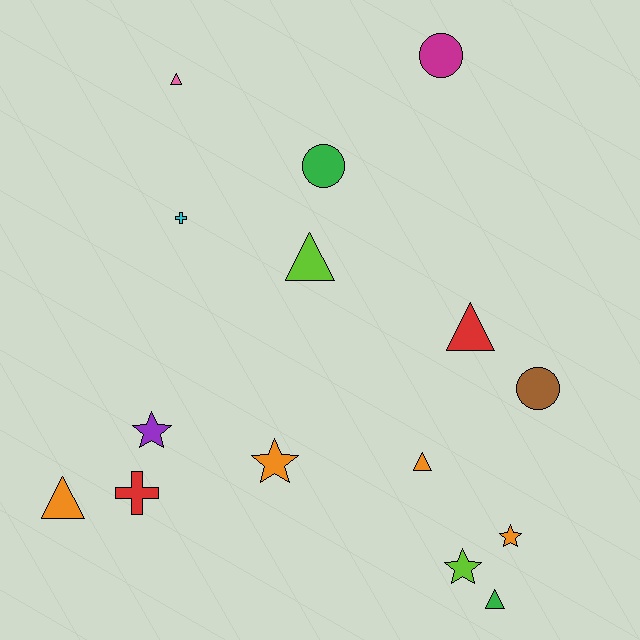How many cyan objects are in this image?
There is 1 cyan object.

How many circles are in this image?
There are 3 circles.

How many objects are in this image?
There are 15 objects.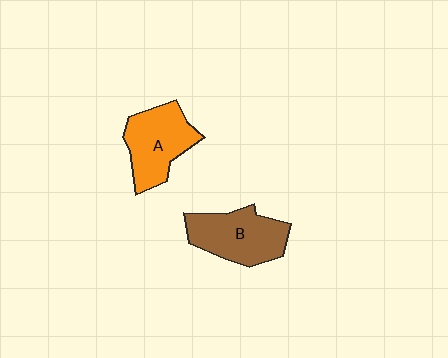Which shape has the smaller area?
Shape A (orange).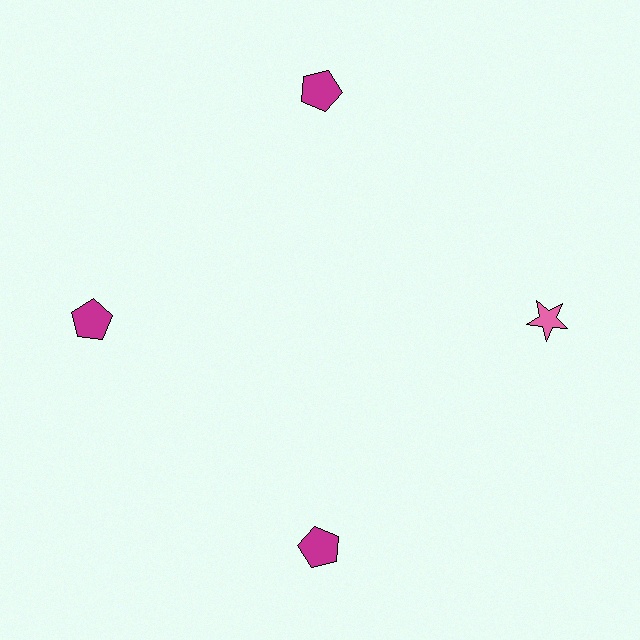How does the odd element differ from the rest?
It differs in both color (pink instead of magenta) and shape (star instead of pentagon).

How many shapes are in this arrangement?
There are 4 shapes arranged in a ring pattern.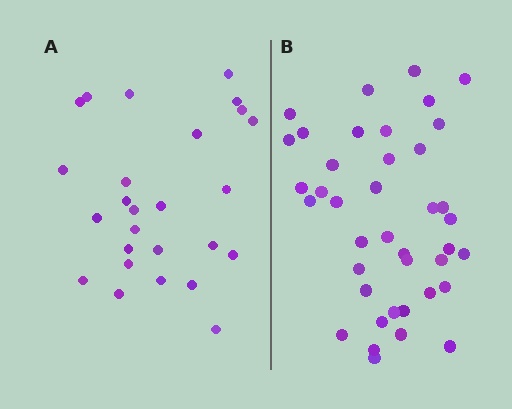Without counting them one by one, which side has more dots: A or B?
Region B (the right region) has more dots.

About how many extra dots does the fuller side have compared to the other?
Region B has approximately 15 more dots than region A.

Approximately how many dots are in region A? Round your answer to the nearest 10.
About 30 dots. (The exact count is 26, which rounds to 30.)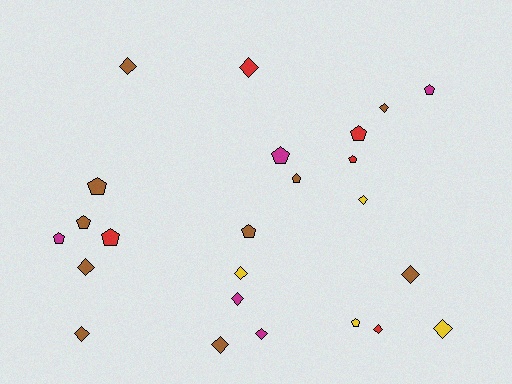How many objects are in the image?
There are 24 objects.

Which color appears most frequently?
Brown, with 10 objects.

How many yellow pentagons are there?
There is 1 yellow pentagon.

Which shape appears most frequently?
Diamond, with 13 objects.